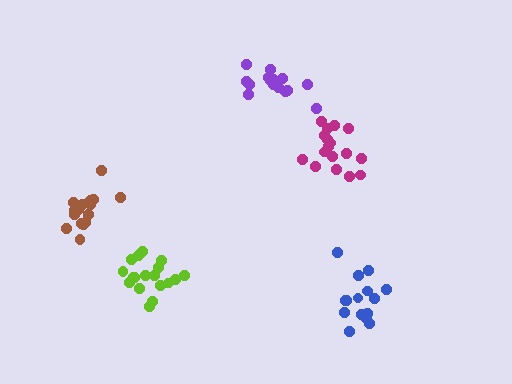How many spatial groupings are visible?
There are 5 spatial groupings.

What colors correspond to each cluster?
The clusters are colored: blue, brown, magenta, lime, purple.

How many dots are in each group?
Group 1: 15 dots, Group 2: 17 dots, Group 3: 18 dots, Group 4: 18 dots, Group 5: 15 dots (83 total).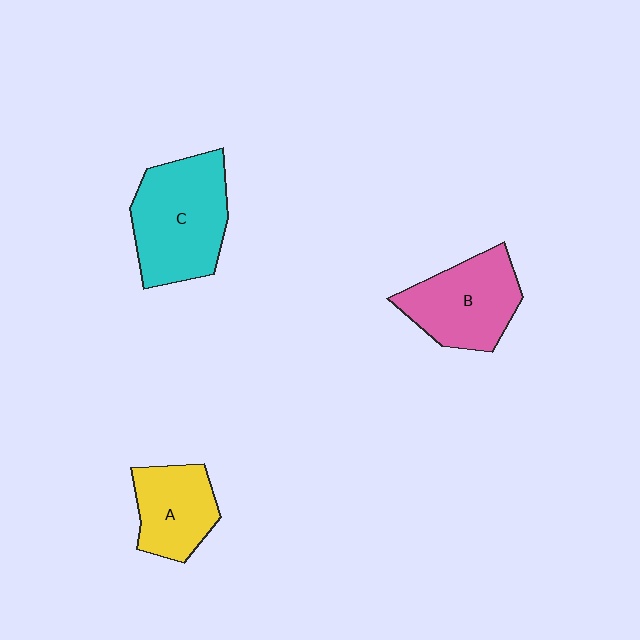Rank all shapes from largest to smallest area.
From largest to smallest: C (cyan), B (pink), A (yellow).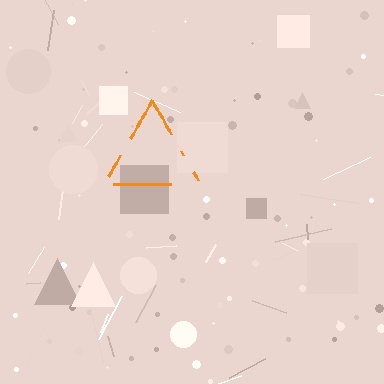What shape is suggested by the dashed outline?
The dashed outline suggests a triangle.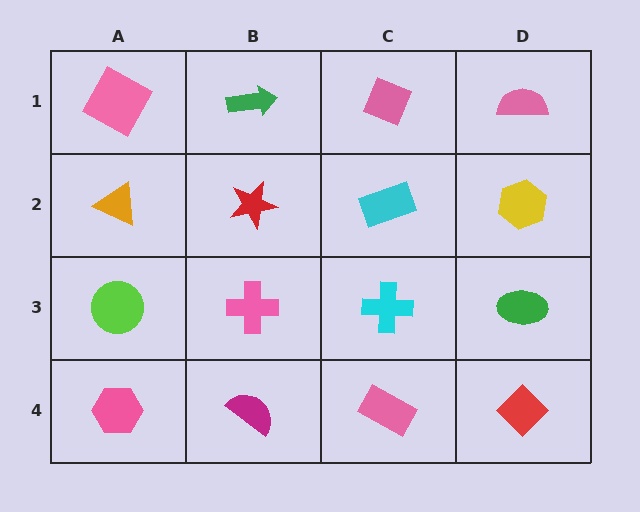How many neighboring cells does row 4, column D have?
2.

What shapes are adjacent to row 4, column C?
A cyan cross (row 3, column C), a magenta semicircle (row 4, column B), a red diamond (row 4, column D).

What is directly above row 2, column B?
A green arrow.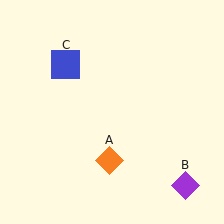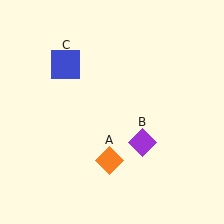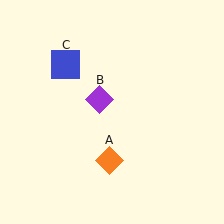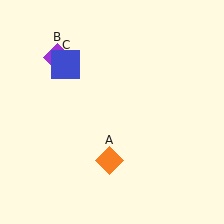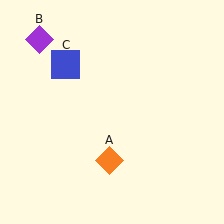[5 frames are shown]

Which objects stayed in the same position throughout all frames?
Orange diamond (object A) and blue square (object C) remained stationary.